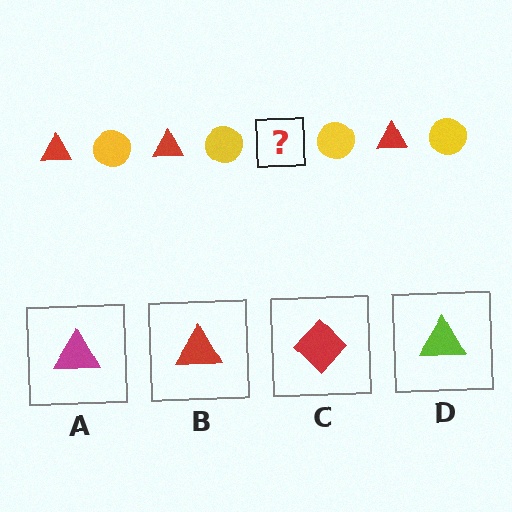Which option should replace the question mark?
Option B.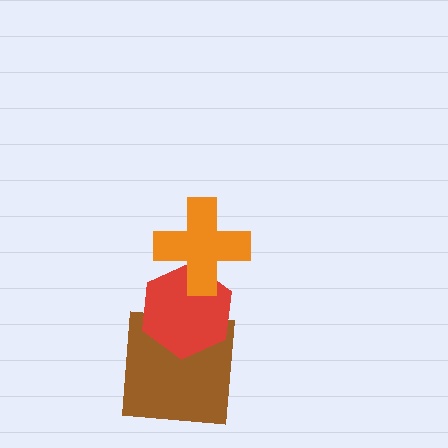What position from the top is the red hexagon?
The red hexagon is 2nd from the top.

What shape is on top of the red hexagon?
The orange cross is on top of the red hexagon.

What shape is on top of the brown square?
The red hexagon is on top of the brown square.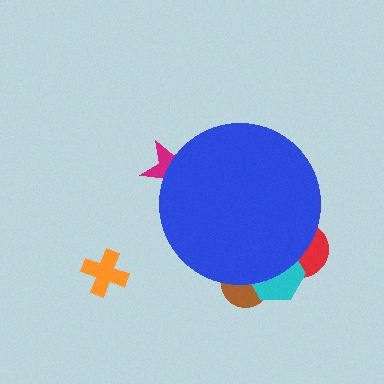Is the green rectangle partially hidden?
Yes, the green rectangle is partially hidden behind the blue circle.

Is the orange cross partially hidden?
No, the orange cross is fully visible.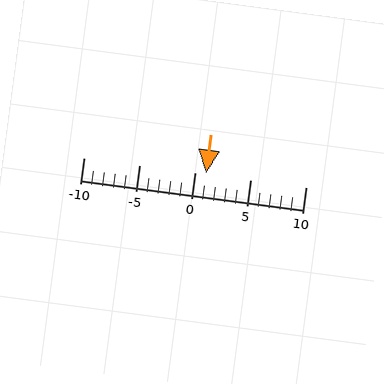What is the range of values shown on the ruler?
The ruler shows values from -10 to 10.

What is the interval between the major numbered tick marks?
The major tick marks are spaced 5 units apart.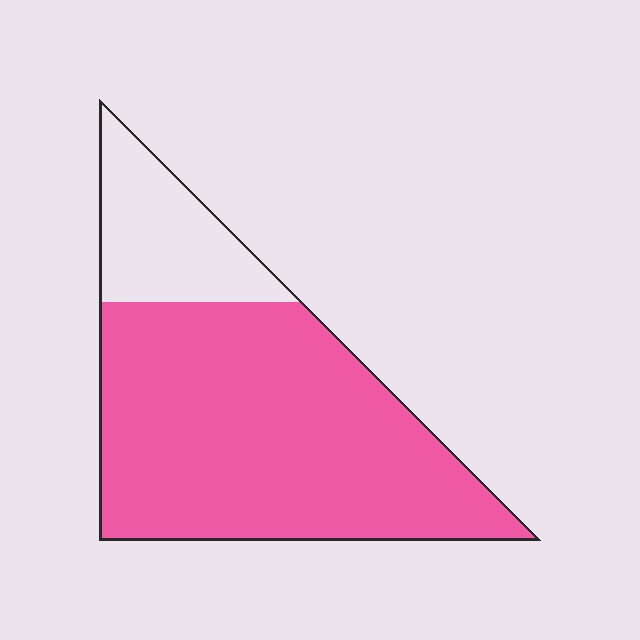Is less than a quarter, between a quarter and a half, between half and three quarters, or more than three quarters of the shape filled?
More than three quarters.